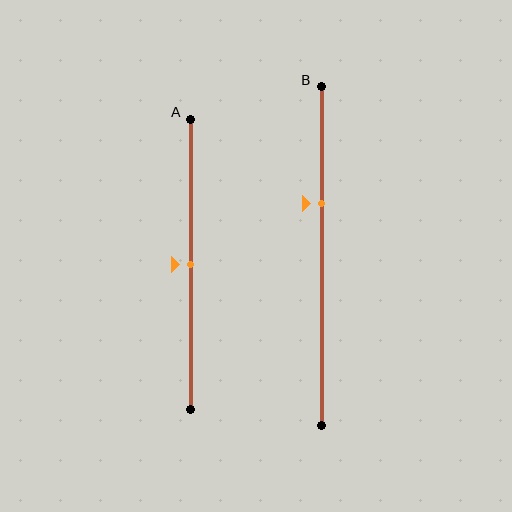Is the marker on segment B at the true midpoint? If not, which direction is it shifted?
No, the marker on segment B is shifted upward by about 16% of the segment length.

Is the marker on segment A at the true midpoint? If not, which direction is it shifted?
Yes, the marker on segment A is at the true midpoint.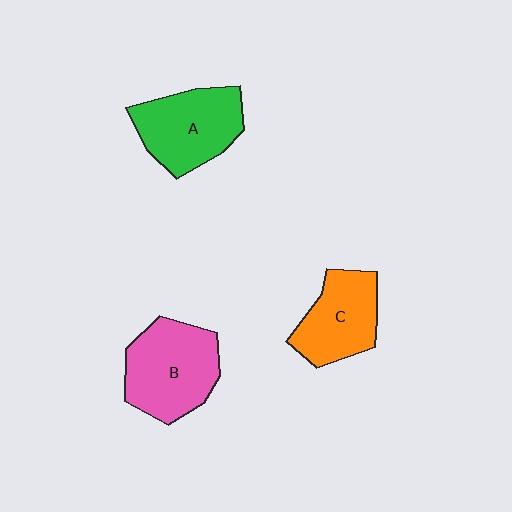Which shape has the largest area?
Shape B (pink).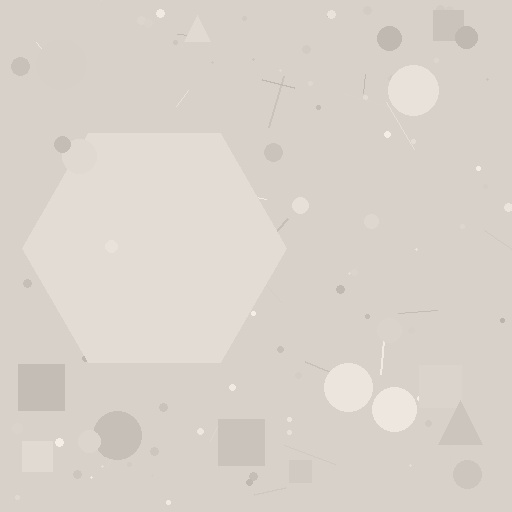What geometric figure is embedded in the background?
A hexagon is embedded in the background.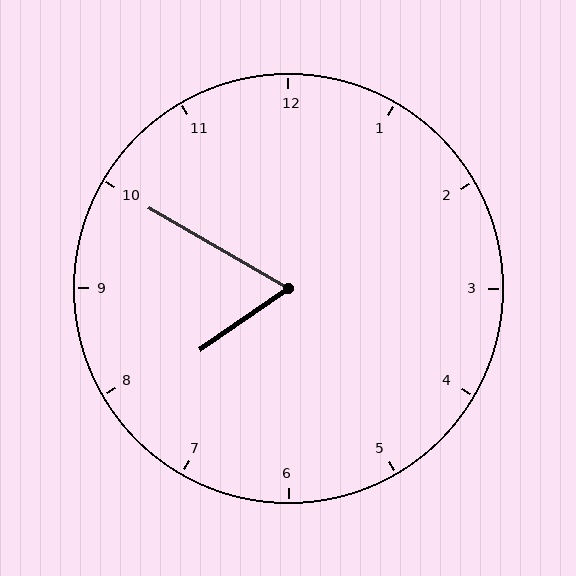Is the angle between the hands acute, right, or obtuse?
It is acute.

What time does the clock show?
7:50.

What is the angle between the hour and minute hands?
Approximately 65 degrees.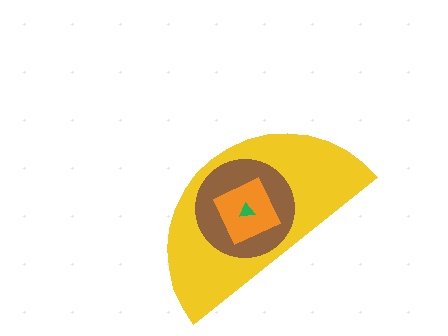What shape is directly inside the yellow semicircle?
The brown circle.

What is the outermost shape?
The yellow semicircle.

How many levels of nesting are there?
4.